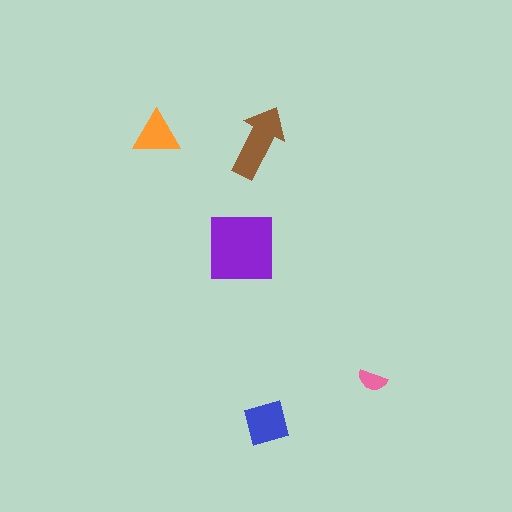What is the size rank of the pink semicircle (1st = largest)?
5th.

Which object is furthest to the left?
The orange triangle is leftmost.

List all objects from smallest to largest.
The pink semicircle, the orange triangle, the blue square, the brown arrow, the purple square.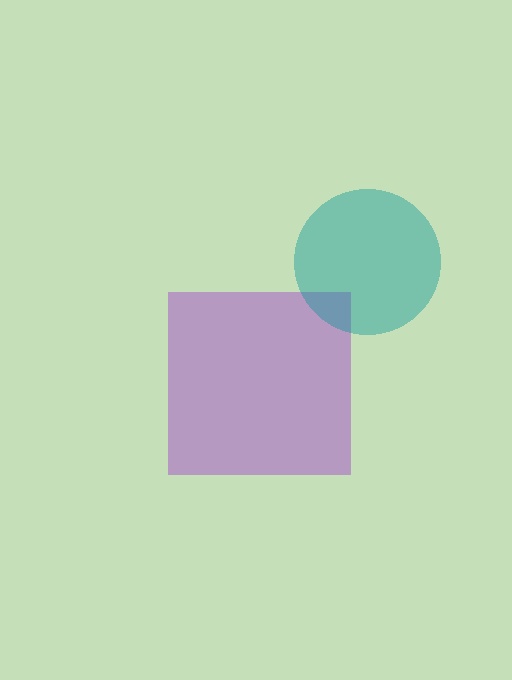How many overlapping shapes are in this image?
There are 2 overlapping shapes in the image.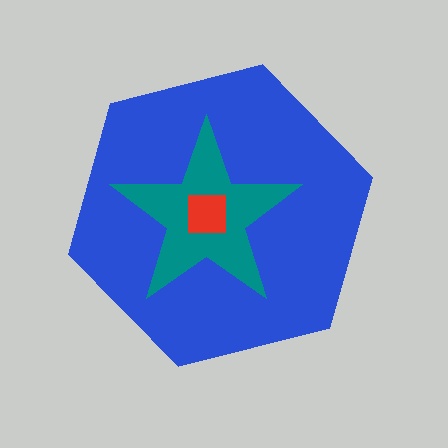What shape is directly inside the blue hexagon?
The teal star.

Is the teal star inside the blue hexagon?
Yes.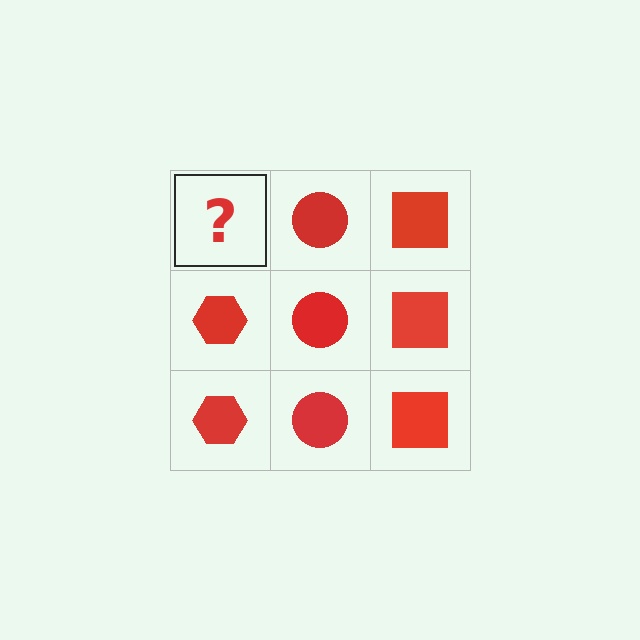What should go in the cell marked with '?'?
The missing cell should contain a red hexagon.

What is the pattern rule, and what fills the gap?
The rule is that each column has a consistent shape. The gap should be filled with a red hexagon.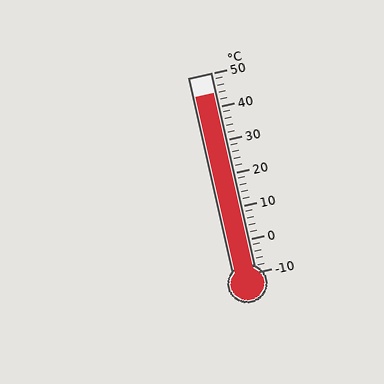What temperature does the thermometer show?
The thermometer shows approximately 44°C.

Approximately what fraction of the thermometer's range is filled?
The thermometer is filled to approximately 90% of its range.